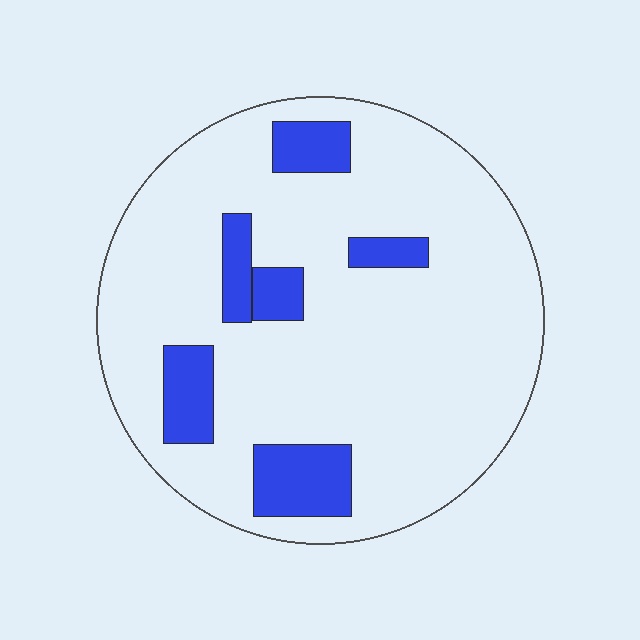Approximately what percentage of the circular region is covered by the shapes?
Approximately 15%.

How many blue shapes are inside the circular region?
6.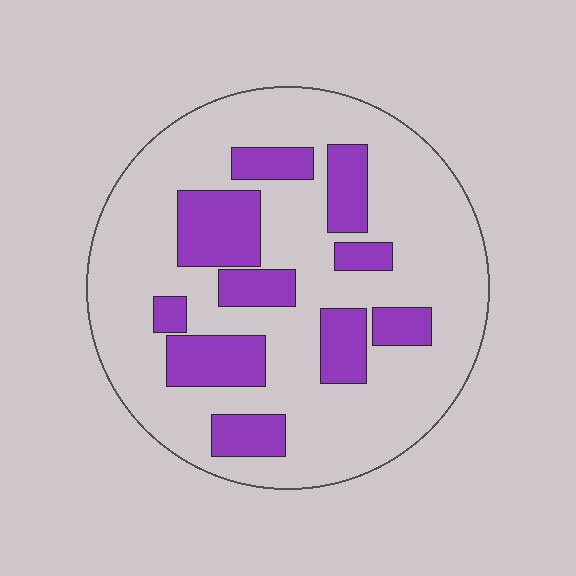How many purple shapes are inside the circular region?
10.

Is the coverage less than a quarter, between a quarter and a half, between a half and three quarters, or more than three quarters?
Between a quarter and a half.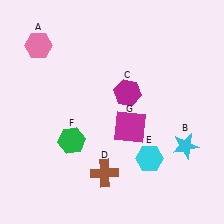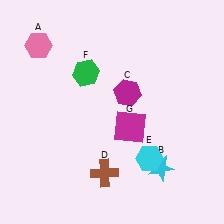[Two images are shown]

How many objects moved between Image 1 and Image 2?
2 objects moved between the two images.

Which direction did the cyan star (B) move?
The cyan star (B) moved left.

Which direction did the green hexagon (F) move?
The green hexagon (F) moved up.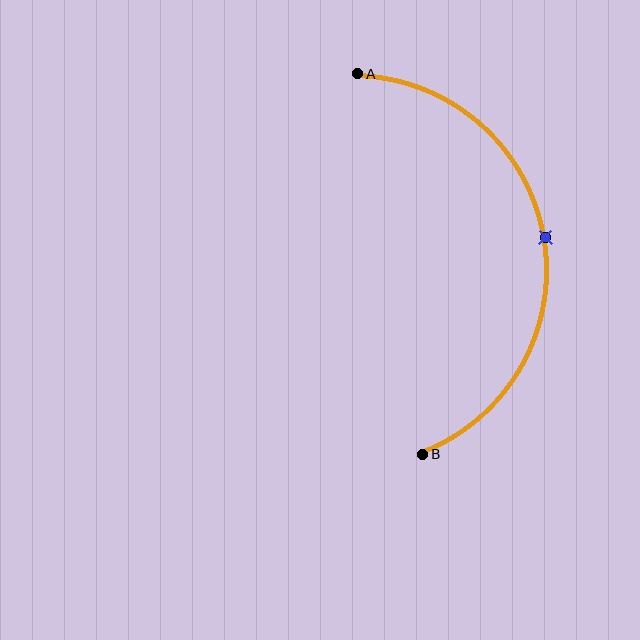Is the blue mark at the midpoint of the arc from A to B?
Yes. The blue mark lies on the arc at equal arc-length from both A and B — it is the arc midpoint.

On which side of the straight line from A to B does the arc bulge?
The arc bulges to the right of the straight line connecting A and B.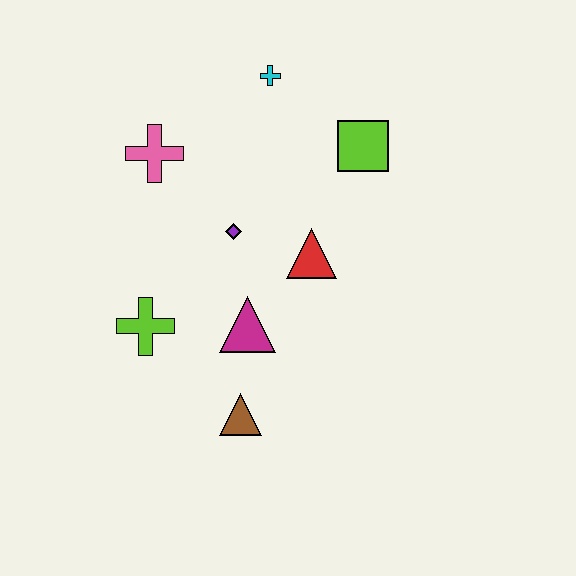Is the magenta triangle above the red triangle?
No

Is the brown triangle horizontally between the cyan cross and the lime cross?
Yes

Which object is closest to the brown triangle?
The magenta triangle is closest to the brown triangle.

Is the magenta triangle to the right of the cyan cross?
No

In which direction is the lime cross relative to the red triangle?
The lime cross is to the left of the red triangle.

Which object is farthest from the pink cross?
The brown triangle is farthest from the pink cross.